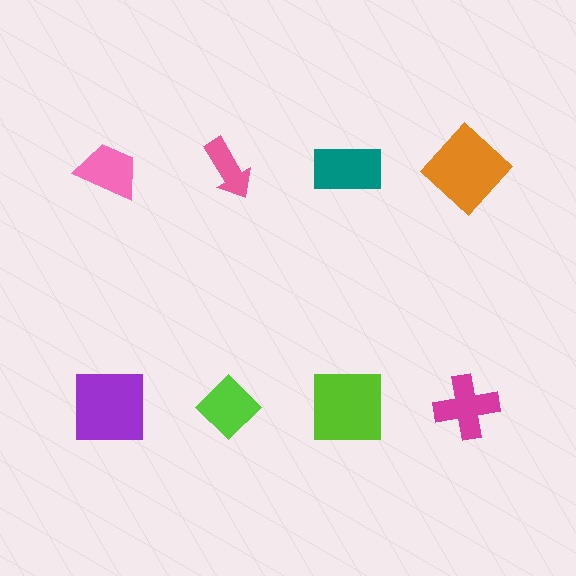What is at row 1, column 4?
An orange diamond.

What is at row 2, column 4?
A magenta cross.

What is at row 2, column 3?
A lime square.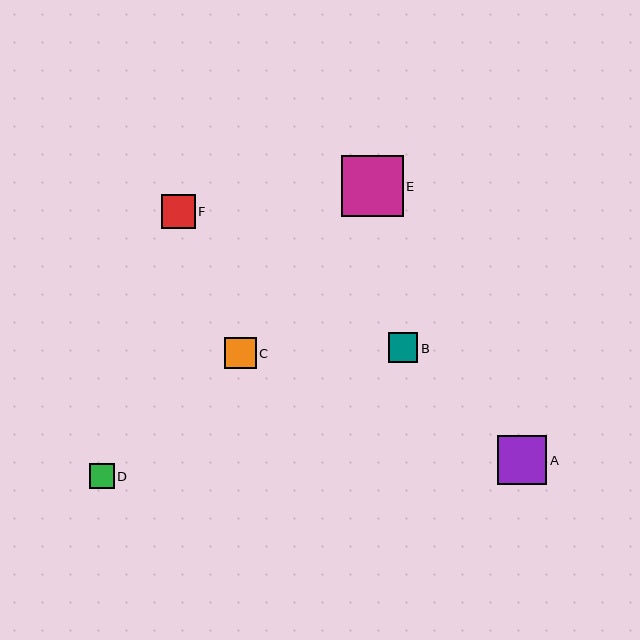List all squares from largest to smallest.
From largest to smallest: E, A, F, C, B, D.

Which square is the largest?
Square E is the largest with a size of approximately 62 pixels.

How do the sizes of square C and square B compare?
Square C and square B are approximately the same size.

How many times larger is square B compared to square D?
Square B is approximately 1.2 times the size of square D.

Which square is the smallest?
Square D is the smallest with a size of approximately 25 pixels.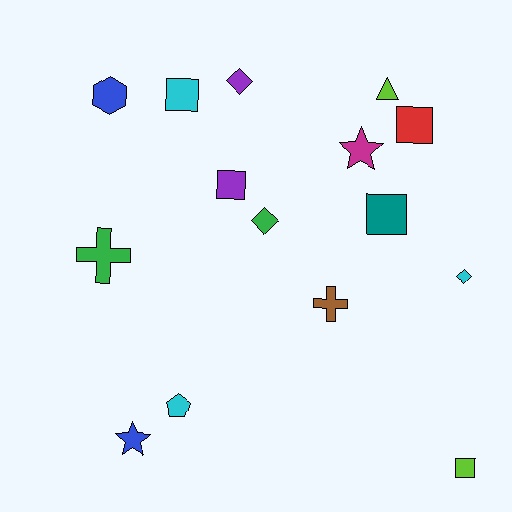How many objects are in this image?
There are 15 objects.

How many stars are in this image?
There are 2 stars.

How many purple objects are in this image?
There are 2 purple objects.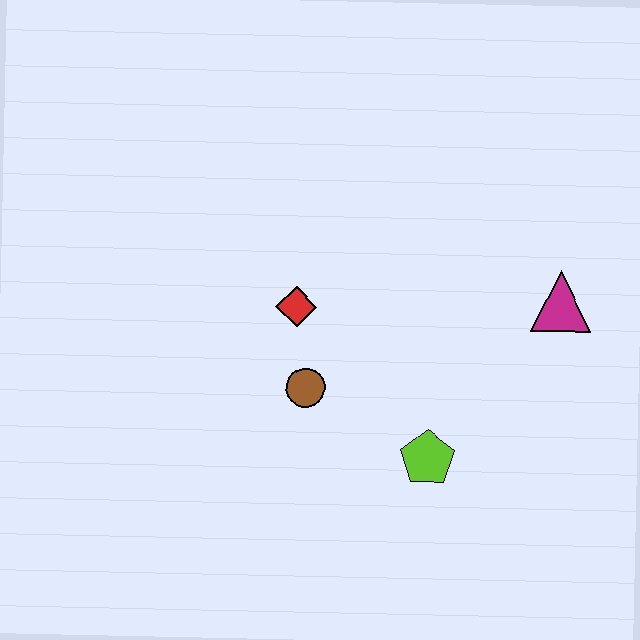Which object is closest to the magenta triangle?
The lime pentagon is closest to the magenta triangle.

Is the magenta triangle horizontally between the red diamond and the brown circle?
No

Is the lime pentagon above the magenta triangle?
No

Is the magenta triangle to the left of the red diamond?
No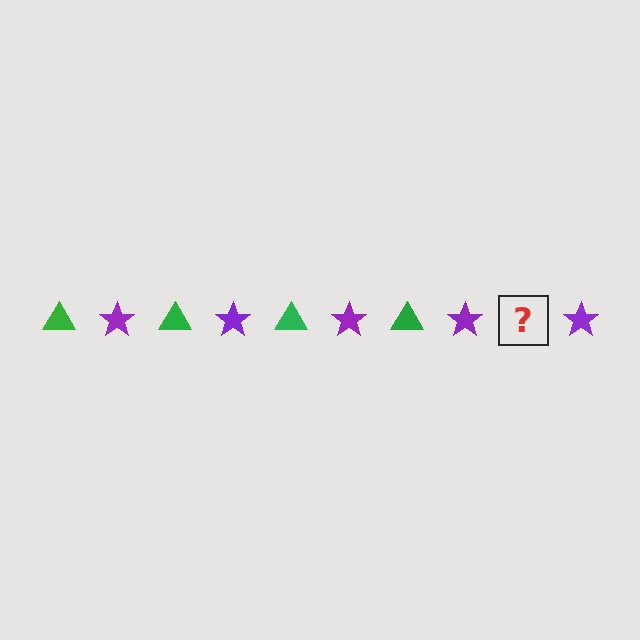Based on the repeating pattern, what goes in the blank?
The blank should be a green triangle.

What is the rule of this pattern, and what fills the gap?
The rule is that the pattern alternates between green triangle and purple star. The gap should be filled with a green triangle.